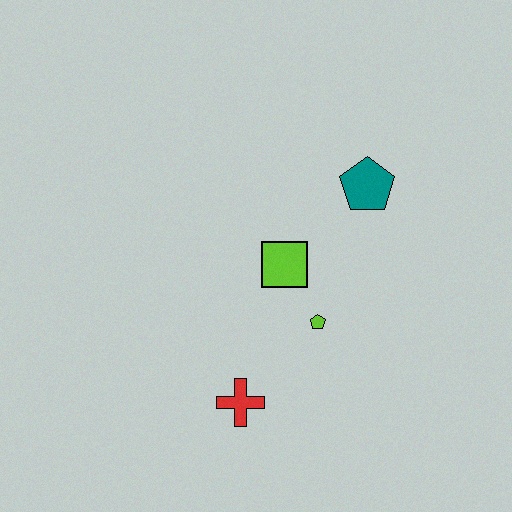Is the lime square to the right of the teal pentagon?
No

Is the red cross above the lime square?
No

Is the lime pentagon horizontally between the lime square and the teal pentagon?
Yes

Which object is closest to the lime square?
The lime pentagon is closest to the lime square.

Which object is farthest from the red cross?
The teal pentagon is farthest from the red cross.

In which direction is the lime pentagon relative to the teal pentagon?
The lime pentagon is below the teal pentagon.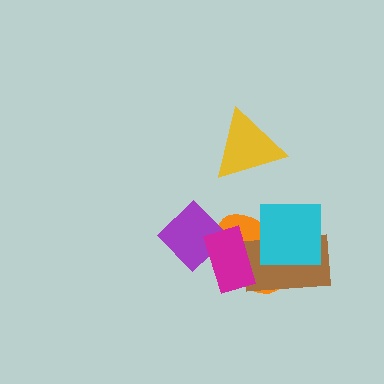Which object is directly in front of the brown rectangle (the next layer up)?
The cyan square is directly in front of the brown rectangle.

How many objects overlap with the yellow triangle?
0 objects overlap with the yellow triangle.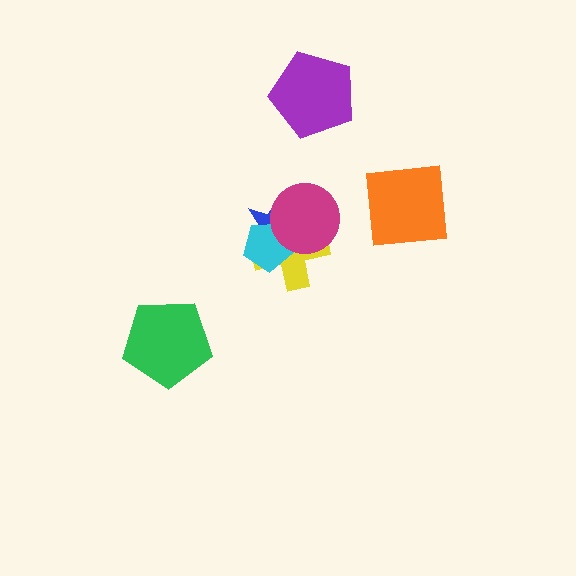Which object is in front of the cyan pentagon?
The magenta circle is in front of the cyan pentagon.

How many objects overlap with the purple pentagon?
0 objects overlap with the purple pentagon.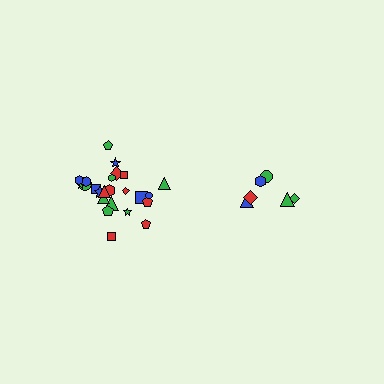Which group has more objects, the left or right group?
The left group.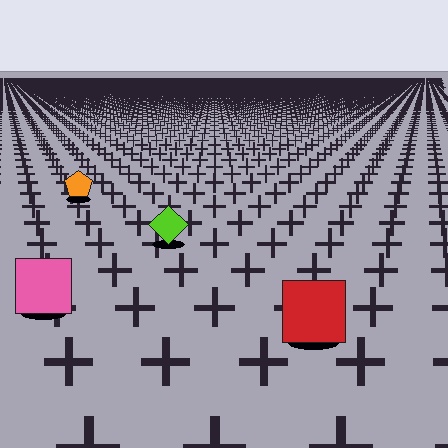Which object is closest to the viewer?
The red square is closest. The texture marks near it are larger and more spread out.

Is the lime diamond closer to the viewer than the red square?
No. The red square is closer — you can tell from the texture gradient: the ground texture is coarser near it.